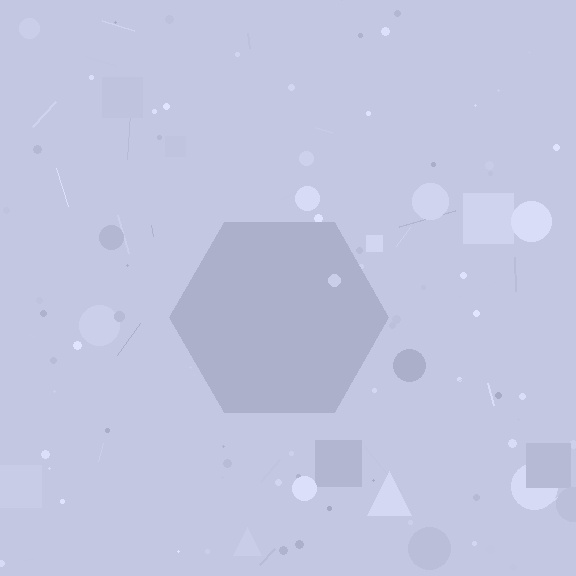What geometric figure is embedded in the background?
A hexagon is embedded in the background.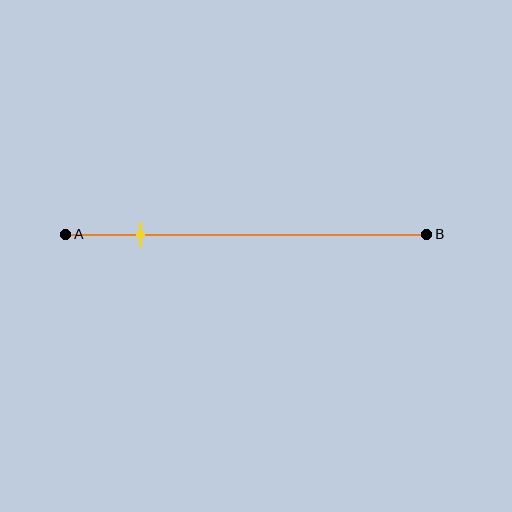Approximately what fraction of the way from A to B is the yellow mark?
The yellow mark is approximately 20% of the way from A to B.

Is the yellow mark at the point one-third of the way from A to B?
No, the mark is at about 20% from A, not at the 33% one-third point.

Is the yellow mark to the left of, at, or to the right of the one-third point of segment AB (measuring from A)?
The yellow mark is to the left of the one-third point of segment AB.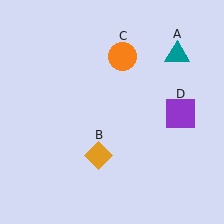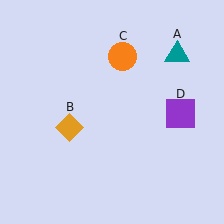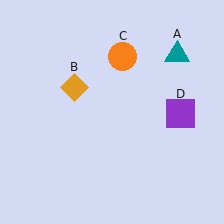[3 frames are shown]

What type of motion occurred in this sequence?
The orange diamond (object B) rotated clockwise around the center of the scene.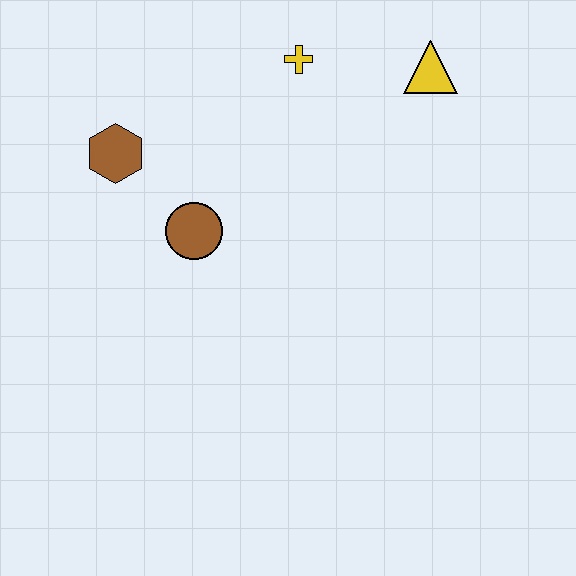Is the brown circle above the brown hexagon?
No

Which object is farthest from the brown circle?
The yellow triangle is farthest from the brown circle.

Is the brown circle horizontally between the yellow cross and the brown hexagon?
Yes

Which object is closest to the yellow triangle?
The yellow cross is closest to the yellow triangle.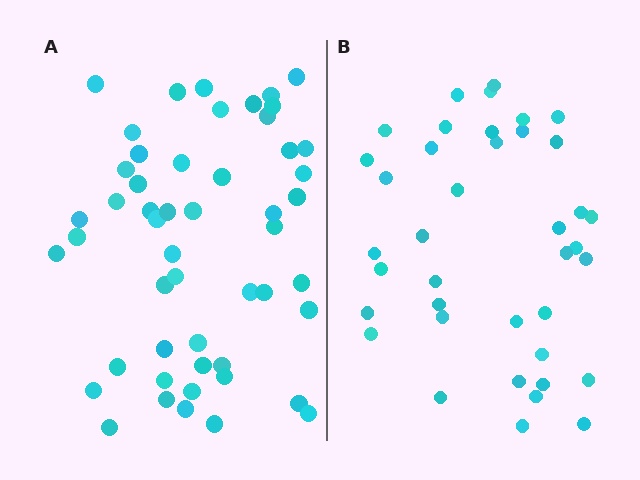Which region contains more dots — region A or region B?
Region A (the left region) has more dots.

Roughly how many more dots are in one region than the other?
Region A has roughly 12 or so more dots than region B.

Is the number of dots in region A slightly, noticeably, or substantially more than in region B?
Region A has noticeably more, but not dramatically so. The ratio is roughly 1.3 to 1.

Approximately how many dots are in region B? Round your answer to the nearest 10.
About 40 dots. (The exact count is 39, which rounds to 40.)